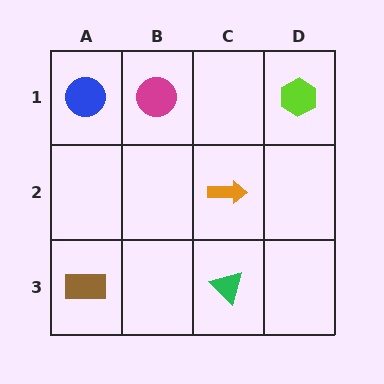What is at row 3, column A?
A brown rectangle.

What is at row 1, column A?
A blue circle.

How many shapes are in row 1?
3 shapes.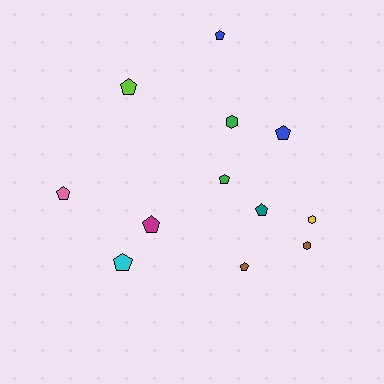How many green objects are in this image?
There are 2 green objects.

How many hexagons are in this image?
There are 3 hexagons.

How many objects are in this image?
There are 12 objects.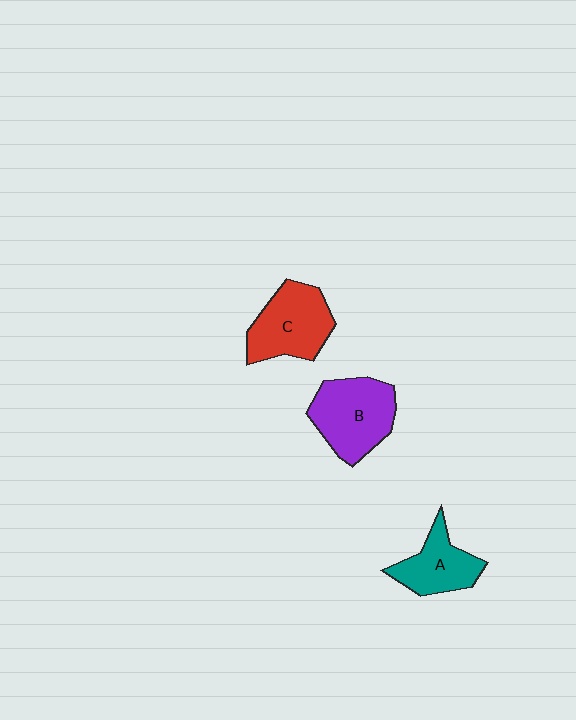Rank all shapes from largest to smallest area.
From largest to smallest: B (purple), C (red), A (teal).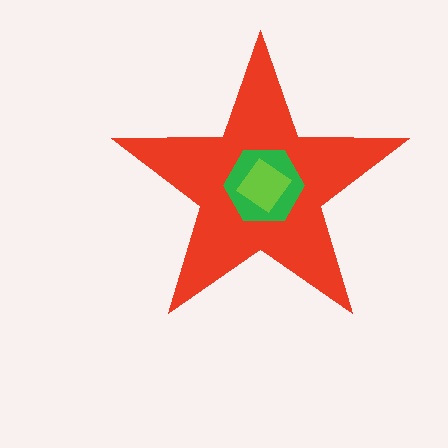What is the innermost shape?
The lime diamond.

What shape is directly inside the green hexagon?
The lime diamond.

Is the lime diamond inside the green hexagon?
Yes.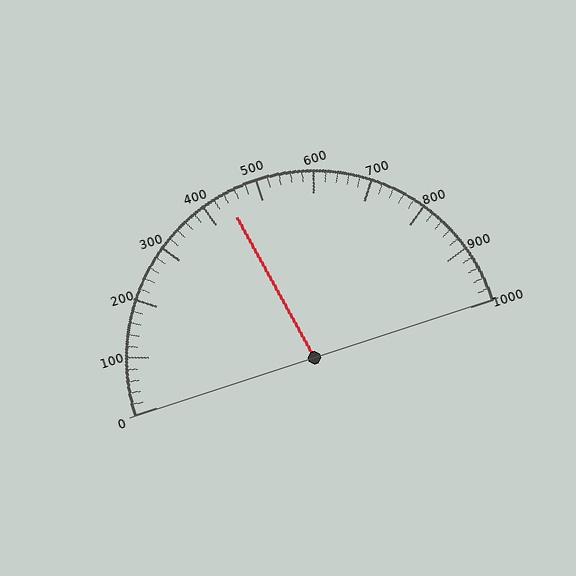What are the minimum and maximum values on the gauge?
The gauge ranges from 0 to 1000.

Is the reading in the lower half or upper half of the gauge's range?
The reading is in the lower half of the range (0 to 1000).